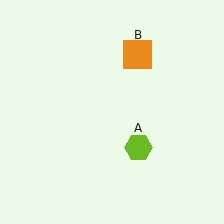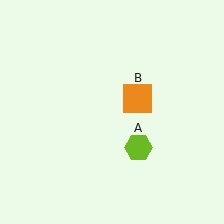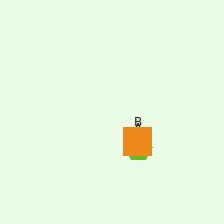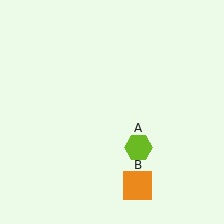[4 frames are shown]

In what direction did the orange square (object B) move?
The orange square (object B) moved down.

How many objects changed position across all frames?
1 object changed position: orange square (object B).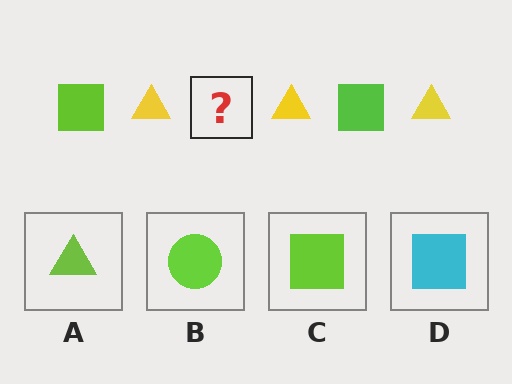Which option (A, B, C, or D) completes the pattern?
C.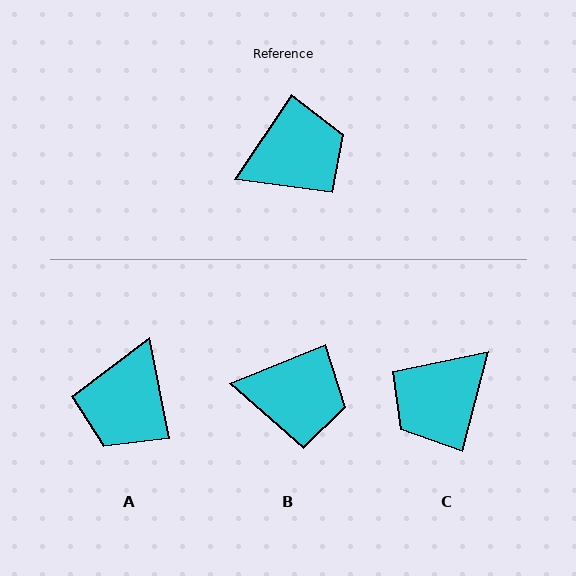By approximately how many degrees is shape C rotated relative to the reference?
Approximately 161 degrees clockwise.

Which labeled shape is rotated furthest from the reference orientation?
C, about 161 degrees away.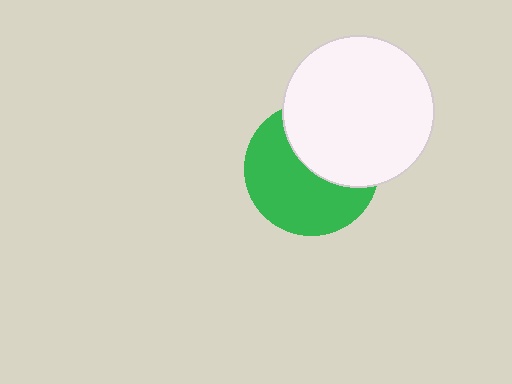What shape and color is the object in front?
The object in front is a white circle.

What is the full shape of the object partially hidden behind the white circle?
The partially hidden object is a green circle.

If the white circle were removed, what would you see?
You would see the complete green circle.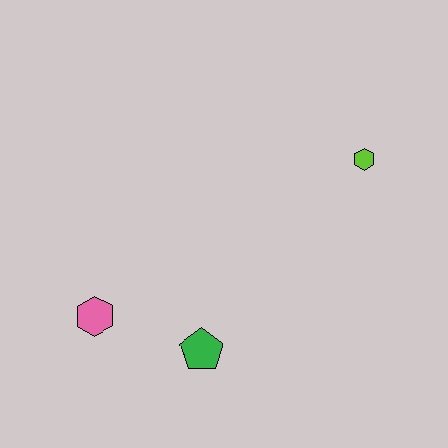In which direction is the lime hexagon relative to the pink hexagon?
The lime hexagon is to the right of the pink hexagon.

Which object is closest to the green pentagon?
The pink hexagon is closest to the green pentagon.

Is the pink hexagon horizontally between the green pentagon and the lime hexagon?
No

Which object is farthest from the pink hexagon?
The lime hexagon is farthest from the pink hexagon.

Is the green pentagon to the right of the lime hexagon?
No